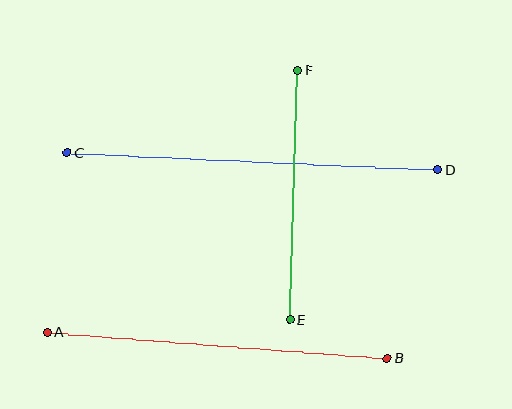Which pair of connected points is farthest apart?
Points C and D are farthest apart.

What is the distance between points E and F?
The distance is approximately 249 pixels.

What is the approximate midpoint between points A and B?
The midpoint is at approximately (217, 345) pixels.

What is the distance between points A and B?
The distance is approximately 341 pixels.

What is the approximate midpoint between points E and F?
The midpoint is at approximately (294, 195) pixels.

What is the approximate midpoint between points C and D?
The midpoint is at approximately (253, 161) pixels.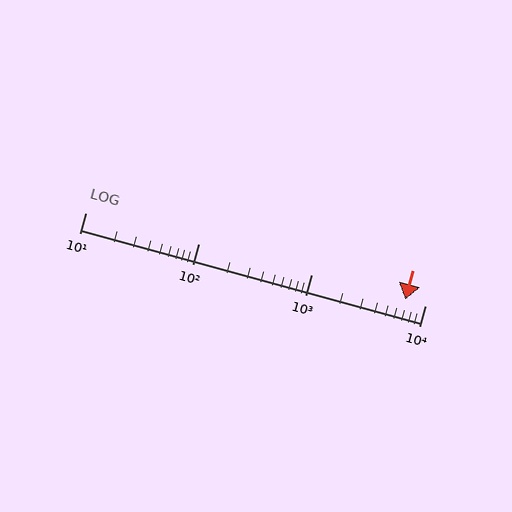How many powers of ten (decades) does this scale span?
The scale spans 3 decades, from 10 to 10000.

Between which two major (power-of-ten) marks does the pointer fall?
The pointer is between 1000 and 10000.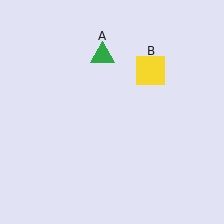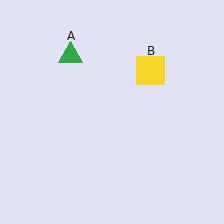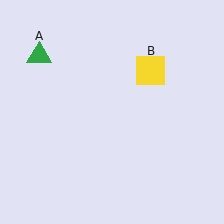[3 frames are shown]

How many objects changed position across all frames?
1 object changed position: green triangle (object A).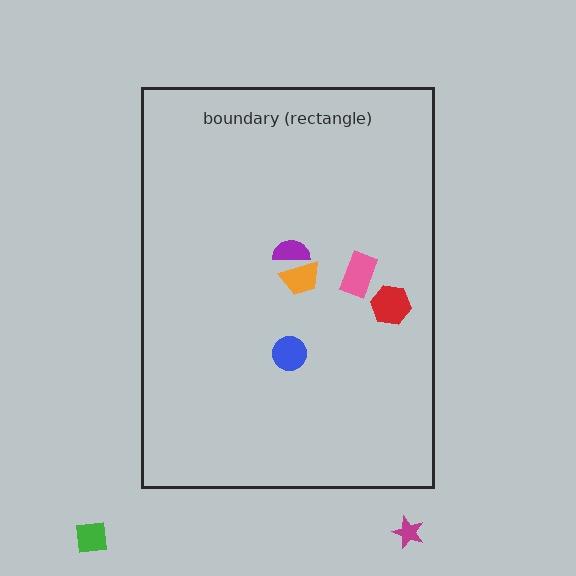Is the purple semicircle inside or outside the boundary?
Inside.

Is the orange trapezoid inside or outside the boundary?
Inside.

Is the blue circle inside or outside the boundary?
Inside.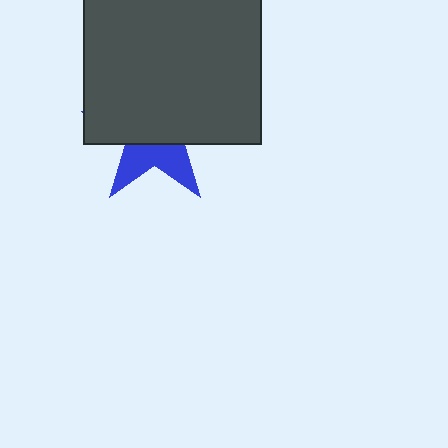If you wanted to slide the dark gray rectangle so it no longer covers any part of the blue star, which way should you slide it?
Slide it up — that is the most direct way to separate the two shapes.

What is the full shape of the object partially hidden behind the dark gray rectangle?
The partially hidden object is a blue star.